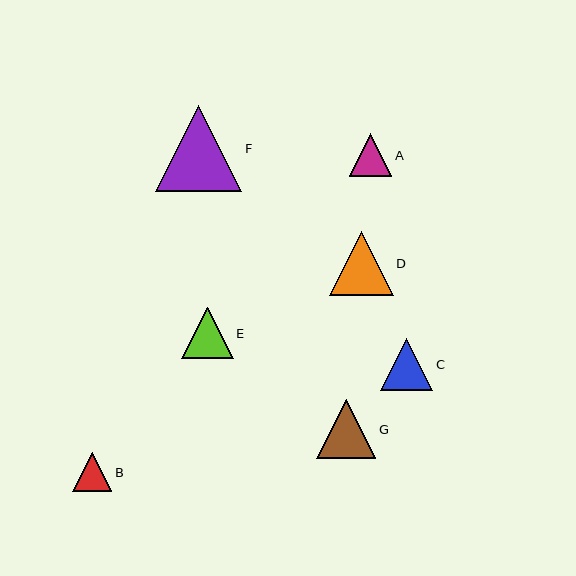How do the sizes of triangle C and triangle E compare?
Triangle C and triangle E are approximately the same size.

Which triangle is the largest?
Triangle F is the largest with a size of approximately 86 pixels.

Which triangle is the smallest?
Triangle B is the smallest with a size of approximately 39 pixels.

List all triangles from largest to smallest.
From largest to smallest: F, D, G, C, E, A, B.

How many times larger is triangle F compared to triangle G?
Triangle F is approximately 1.5 times the size of triangle G.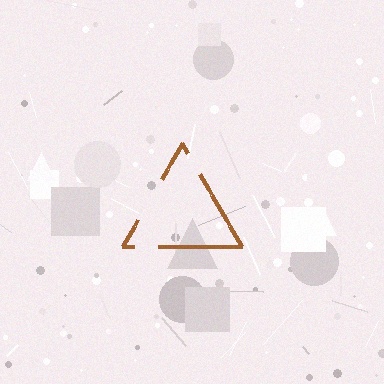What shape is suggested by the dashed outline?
The dashed outline suggests a triangle.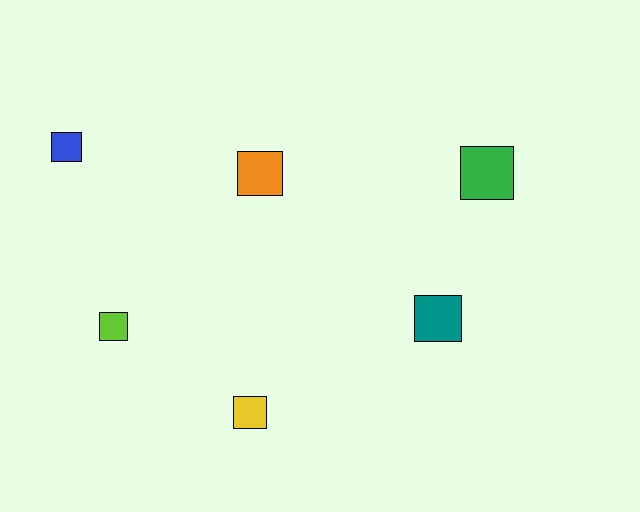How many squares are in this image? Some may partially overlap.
There are 6 squares.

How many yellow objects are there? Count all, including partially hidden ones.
There is 1 yellow object.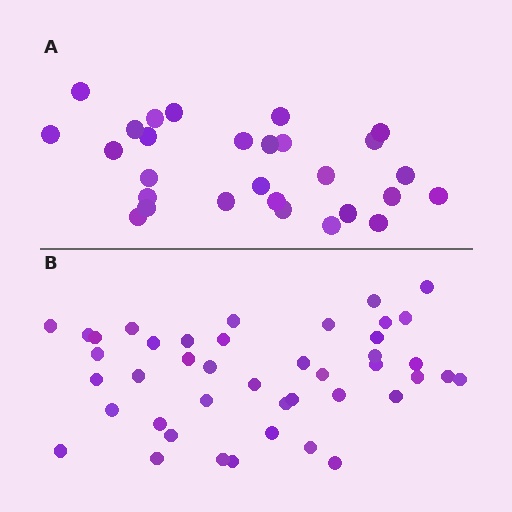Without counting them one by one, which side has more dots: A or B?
Region B (the bottom region) has more dots.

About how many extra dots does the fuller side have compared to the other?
Region B has approximately 15 more dots than region A.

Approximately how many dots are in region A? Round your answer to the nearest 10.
About 30 dots. (The exact count is 28, which rounds to 30.)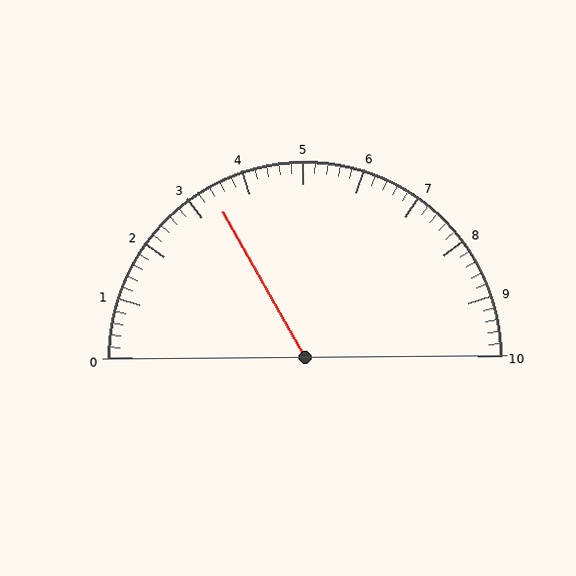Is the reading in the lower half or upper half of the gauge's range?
The reading is in the lower half of the range (0 to 10).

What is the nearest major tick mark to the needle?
The nearest major tick mark is 3.